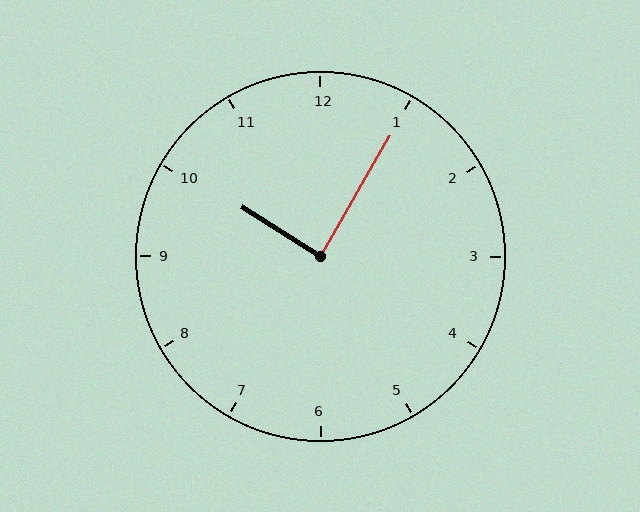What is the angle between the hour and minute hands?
Approximately 88 degrees.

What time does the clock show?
10:05.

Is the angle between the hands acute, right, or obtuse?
It is right.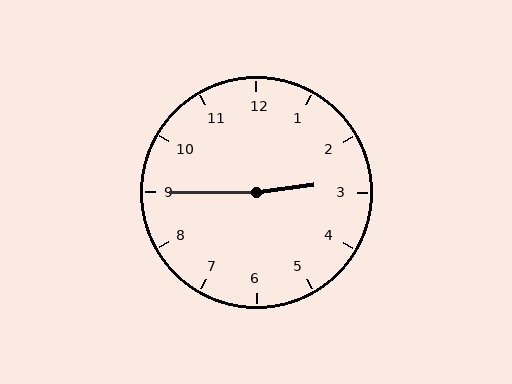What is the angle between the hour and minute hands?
Approximately 172 degrees.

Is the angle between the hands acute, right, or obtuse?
It is obtuse.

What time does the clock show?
2:45.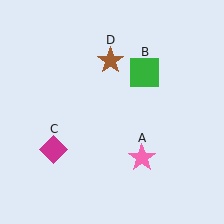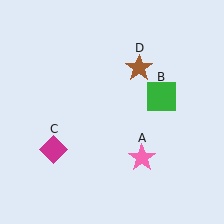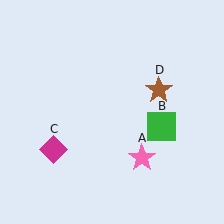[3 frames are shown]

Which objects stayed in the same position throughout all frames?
Pink star (object A) and magenta diamond (object C) remained stationary.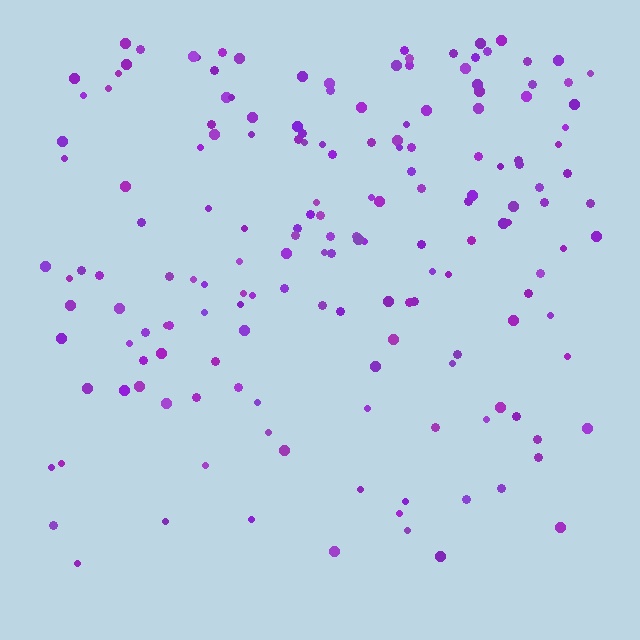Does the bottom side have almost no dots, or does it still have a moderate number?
Still a moderate number, just noticeably fewer than the top.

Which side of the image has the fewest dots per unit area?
The bottom.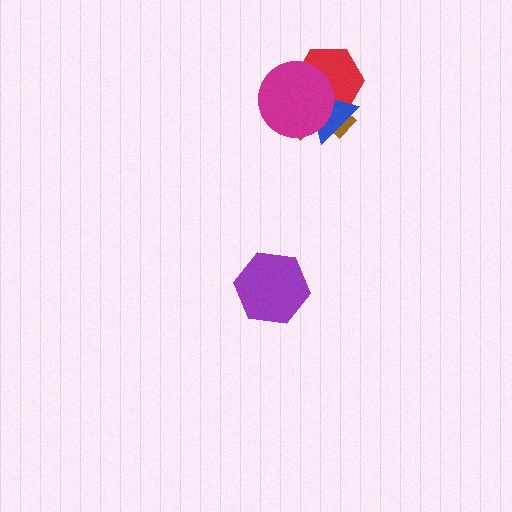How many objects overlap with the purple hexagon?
0 objects overlap with the purple hexagon.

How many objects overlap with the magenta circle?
3 objects overlap with the magenta circle.